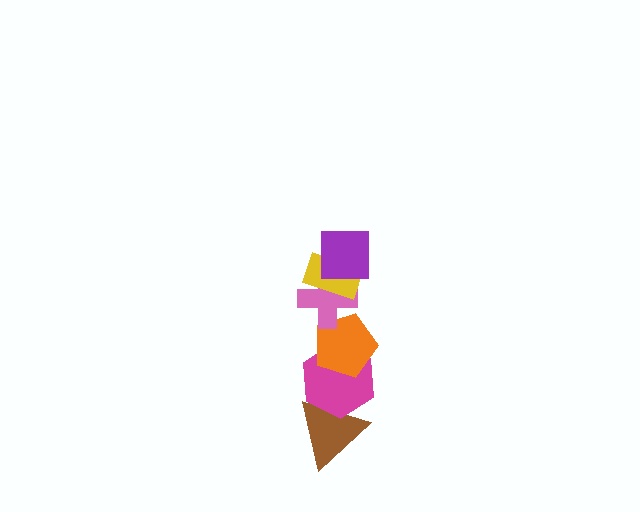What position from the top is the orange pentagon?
The orange pentagon is 4th from the top.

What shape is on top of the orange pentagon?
The pink cross is on top of the orange pentagon.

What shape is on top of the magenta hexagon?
The orange pentagon is on top of the magenta hexagon.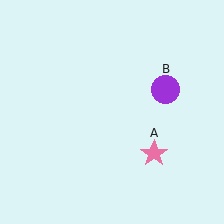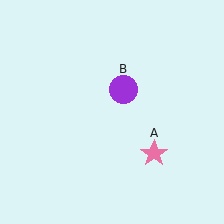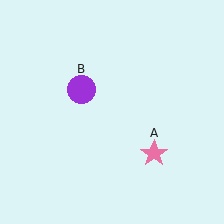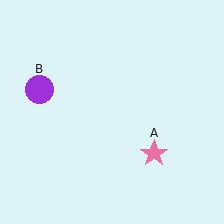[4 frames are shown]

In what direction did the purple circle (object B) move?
The purple circle (object B) moved left.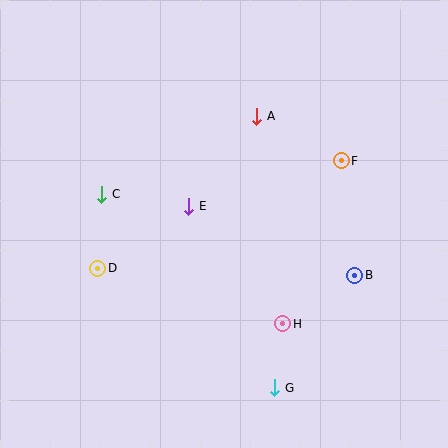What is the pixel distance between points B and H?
The distance between B and H is 87 pixels.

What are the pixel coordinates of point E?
Point E is at (189, 206).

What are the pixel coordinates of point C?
Point C is at (102, 194).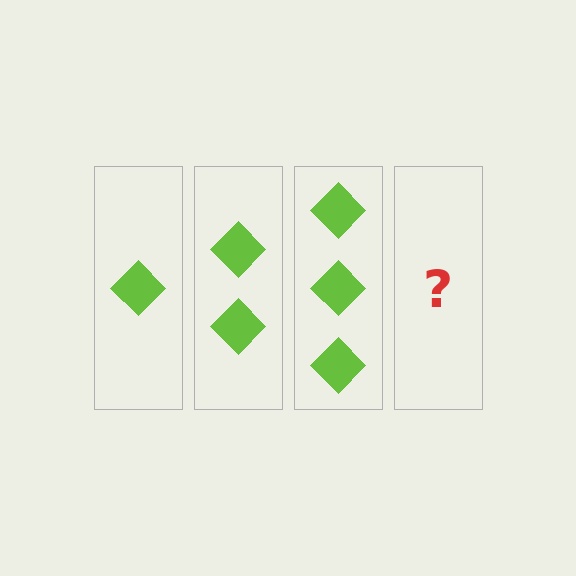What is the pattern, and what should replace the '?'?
The pattern is that each step adds one more diamond. The '?' should be 4 diamonds.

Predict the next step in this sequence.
The next step is 4 diamonds.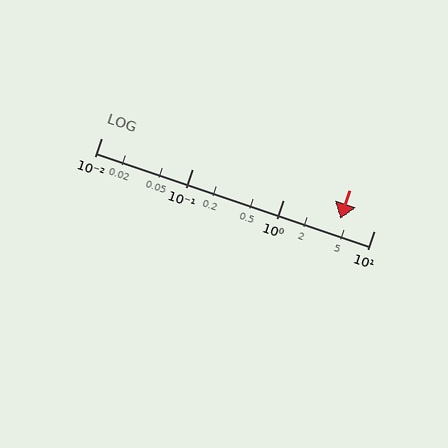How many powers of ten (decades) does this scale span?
The scale spans 3 decades, from 0.01 to 10.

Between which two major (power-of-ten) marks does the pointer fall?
The pointer is between 1 and 10.